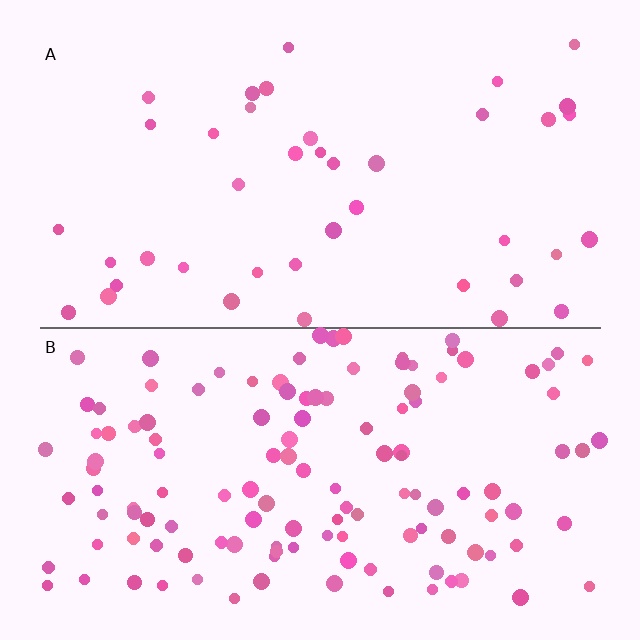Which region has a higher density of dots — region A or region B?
B (the bottom).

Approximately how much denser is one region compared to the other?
Approximately 3.2× — region B over region A.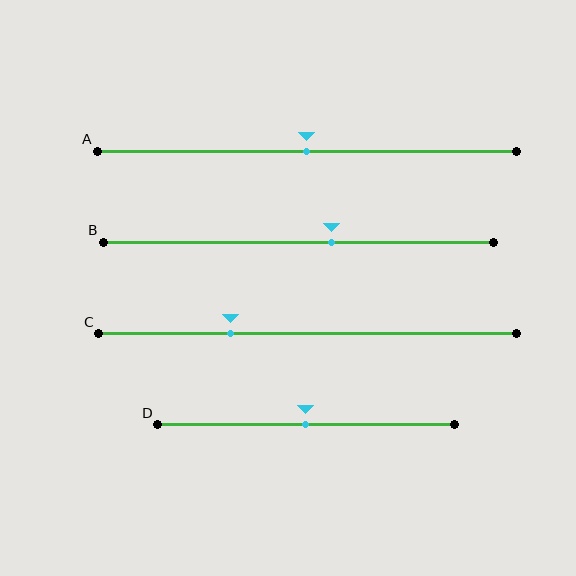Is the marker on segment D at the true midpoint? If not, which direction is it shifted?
Yes, the marker on segment D is at the true midpoint.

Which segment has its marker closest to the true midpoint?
Segment A has its marker closest to the true midpoint.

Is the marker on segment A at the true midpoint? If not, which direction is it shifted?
Yes, the marker on segment A is at the true midpoint.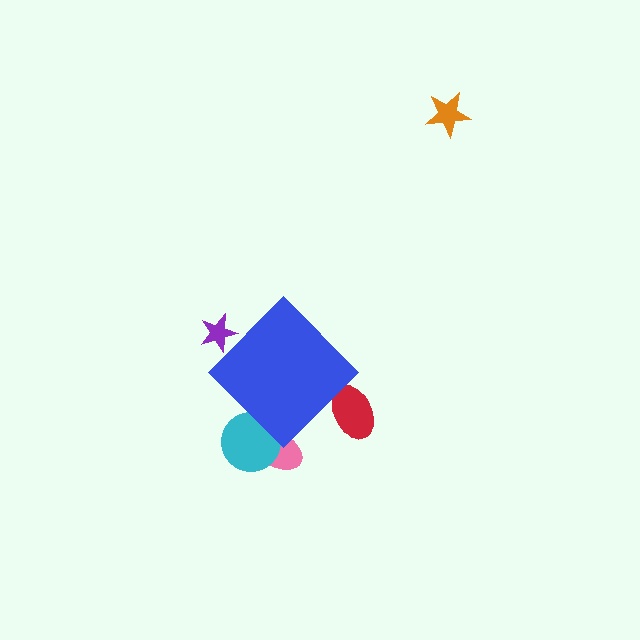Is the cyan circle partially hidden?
Yes, the cyan circle is partially hidden behind the blue diamond.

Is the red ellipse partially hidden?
Yes, the red ellipse is partially hidden behind the blue diamond.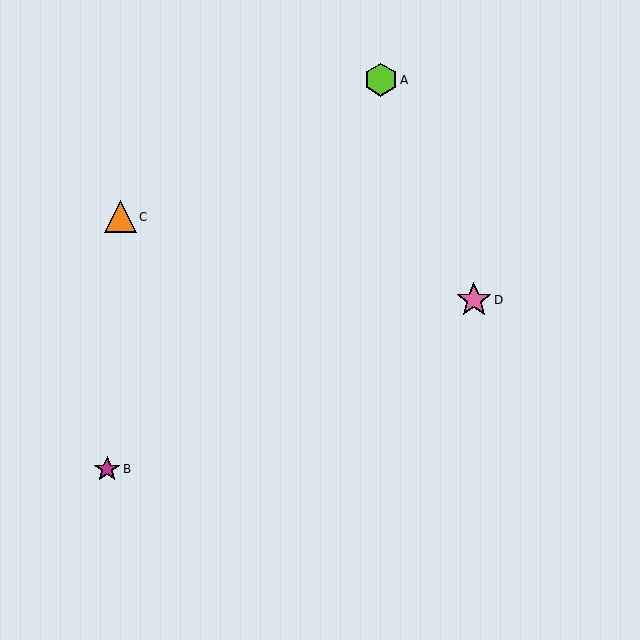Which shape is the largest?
The pink star (labeled D) is the largest.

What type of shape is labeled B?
Shape B is a magenta star.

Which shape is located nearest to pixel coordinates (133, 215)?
The orange triangle (labeled C) at (120, 217) is nearest to that location.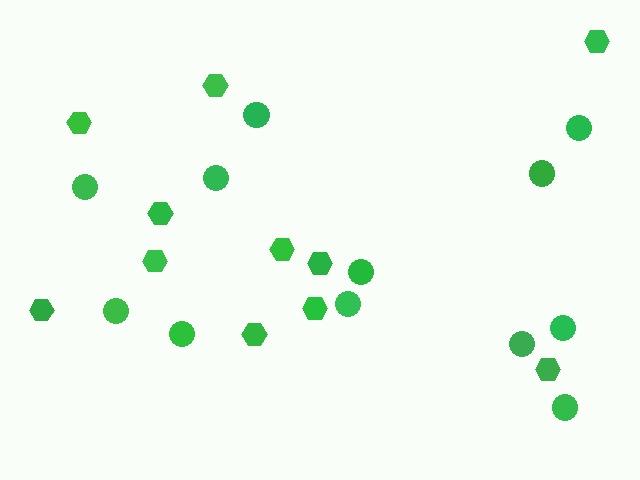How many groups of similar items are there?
There are 2 groups: one group of circles (12) and one group of hexagons (11).